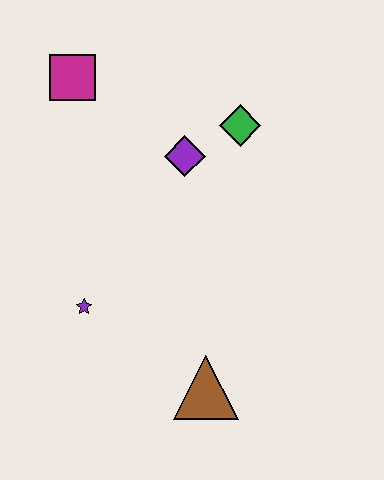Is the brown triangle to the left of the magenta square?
No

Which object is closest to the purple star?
The brown triangle is closest to the purple star.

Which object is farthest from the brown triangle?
The magenta square is farthest from the brown triangle.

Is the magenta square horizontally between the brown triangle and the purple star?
No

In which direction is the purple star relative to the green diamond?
The purple star is below the green diamond.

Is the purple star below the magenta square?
Yes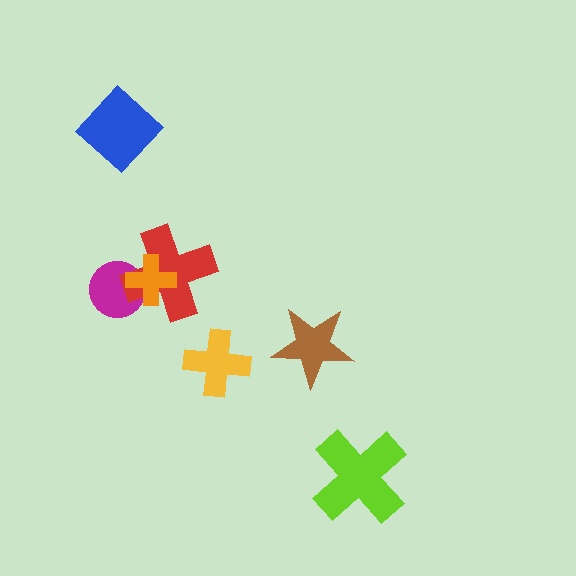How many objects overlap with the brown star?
0 objects overlap with the brown star.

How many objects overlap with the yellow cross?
0 objects overlap with the yellow cross.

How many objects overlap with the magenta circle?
2 objects overlap with the magenta circle.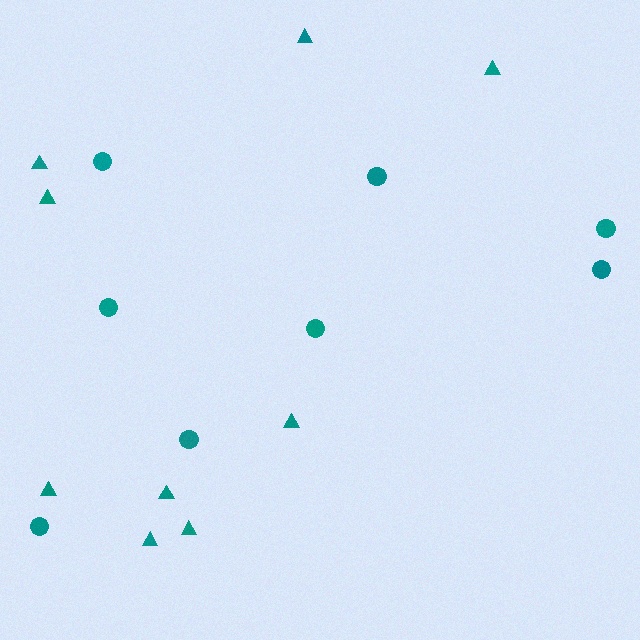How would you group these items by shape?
There are 2 groups: one group of triangles (9) and one group of circles (8).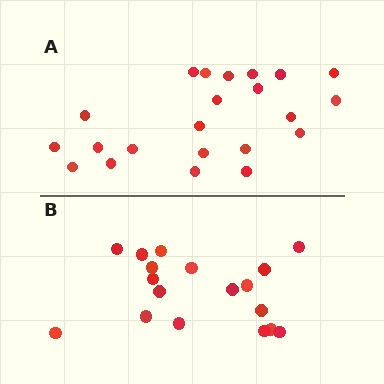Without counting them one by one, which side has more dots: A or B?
Region A (the top region) has more dots.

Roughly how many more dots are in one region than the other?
Region A has about 4 more dots than region B.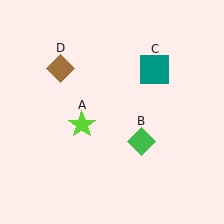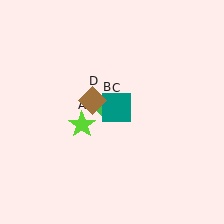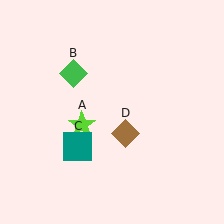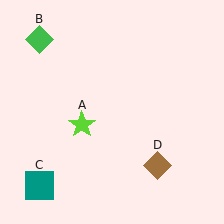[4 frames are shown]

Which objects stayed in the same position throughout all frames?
Lime star (object A) remained stationary.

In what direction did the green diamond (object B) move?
The green diamond (object B) moved up and to the left.